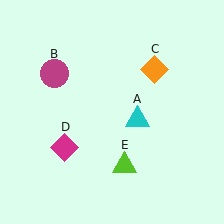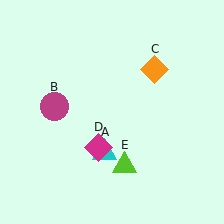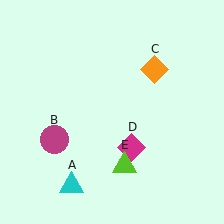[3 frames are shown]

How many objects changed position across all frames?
3 objects changed position: cyan triangle (object A), magenta circle (object B), magenta diamond (object D).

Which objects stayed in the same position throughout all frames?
Orange diamond (object C) and lime triangle (object E) remained stationary.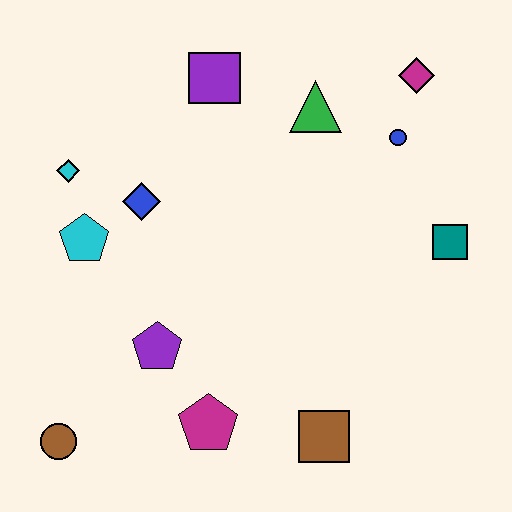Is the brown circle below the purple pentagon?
Yes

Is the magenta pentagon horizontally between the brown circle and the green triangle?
Yes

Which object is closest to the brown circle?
The purple pentagon is closest to the brown circle.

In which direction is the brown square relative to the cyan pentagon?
The brown square is to the right of the cyan pentagon.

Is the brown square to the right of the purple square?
Yes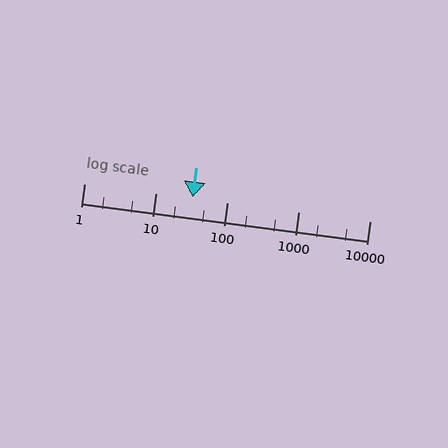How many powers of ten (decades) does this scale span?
The scale spans 4 decades, from 1 to 10000.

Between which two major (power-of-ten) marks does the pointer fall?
The pointer is between 10 and 100.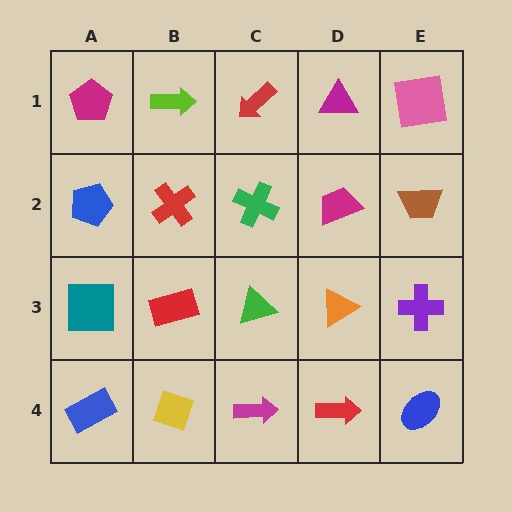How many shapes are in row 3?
5 shapes.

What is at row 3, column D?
An orange triangle.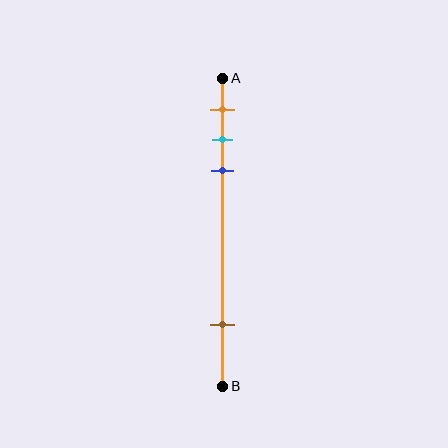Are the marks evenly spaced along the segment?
No, the marks are not evenly spaced.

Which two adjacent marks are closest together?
The cyan and blue marks are the closest adjacent pair.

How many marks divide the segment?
There are 4 marks dividing the segment.